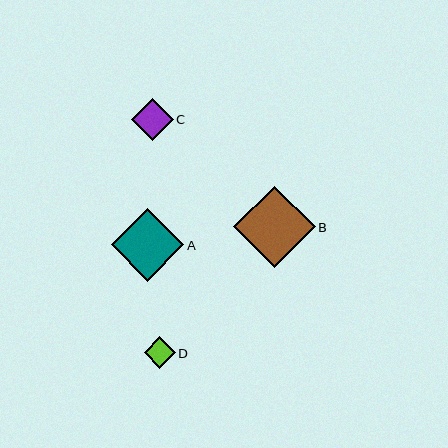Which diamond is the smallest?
Diamond D is the smallest with a size of approximately 31 pixels.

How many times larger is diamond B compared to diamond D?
Diamond B is approximately 2.6 times the size of diamond D.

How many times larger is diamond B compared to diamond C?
Diamond B is approximately 1.9 times the size of diamond C.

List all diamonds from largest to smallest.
From largest to smallest: B, A, C, D.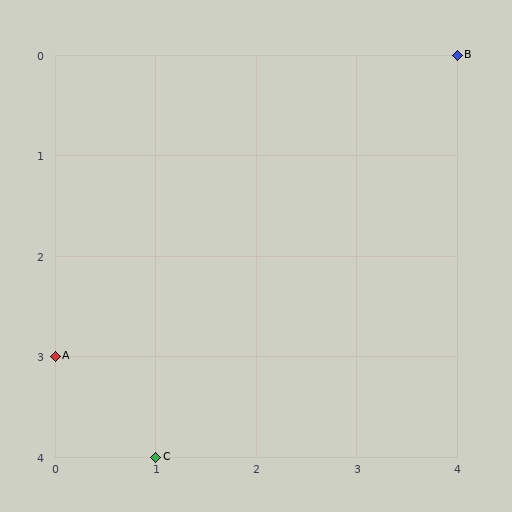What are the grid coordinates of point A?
Point A is at grid coordinates (0, 3).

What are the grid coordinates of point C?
Point C is at grid coordinates (1, 4).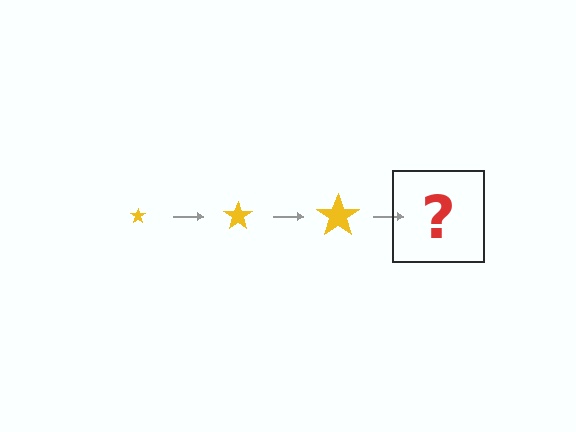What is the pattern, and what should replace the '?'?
The pattern is that the star gets progressively larger each step. The '?' should be a yellow star, larger than the previous one.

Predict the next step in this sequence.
The next step is a yellow star, larger than the previous one.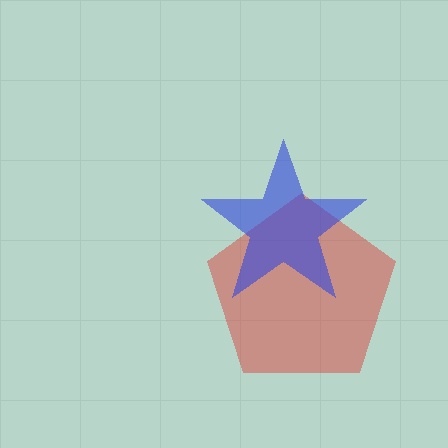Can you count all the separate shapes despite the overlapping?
Yes, there are 2 separate shapes.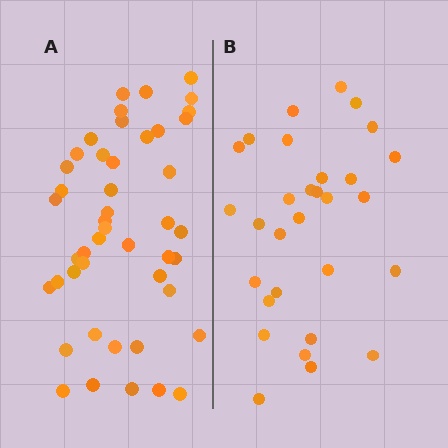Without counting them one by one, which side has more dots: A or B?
Region A (the left region) has more dots.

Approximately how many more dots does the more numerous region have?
Region A has approximately 15 more dots than region B.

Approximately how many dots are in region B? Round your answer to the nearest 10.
About 30 dots.